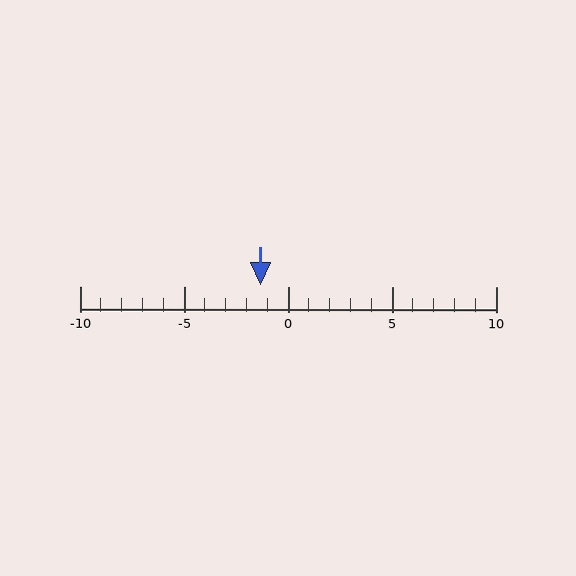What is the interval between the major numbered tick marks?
The major tick marks are spaced 5 units apart.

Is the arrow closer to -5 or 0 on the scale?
The arrow is closer to 0.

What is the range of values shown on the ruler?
The ruler shows values from -10 to 10.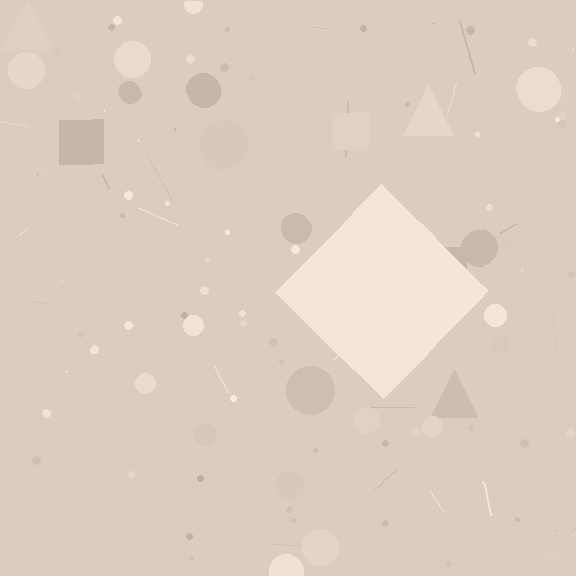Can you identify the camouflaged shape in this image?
The camouflaged shape is a diamond.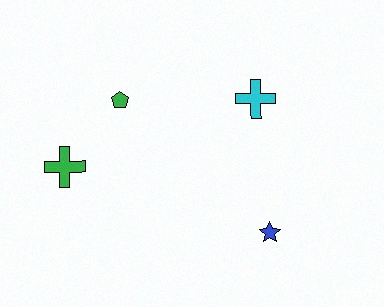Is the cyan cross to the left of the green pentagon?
No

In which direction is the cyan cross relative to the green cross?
The cyan cross is to the right of the green cross.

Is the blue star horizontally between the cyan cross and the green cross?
No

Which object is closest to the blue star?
The cyan cross is closest to the blue star.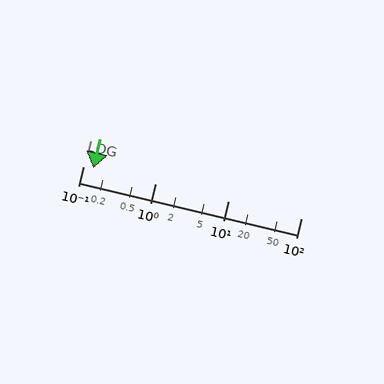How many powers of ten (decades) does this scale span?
The scale spans 3 decades, from 0.1 to 100.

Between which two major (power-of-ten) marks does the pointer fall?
The pointer is between 0.1 and 1.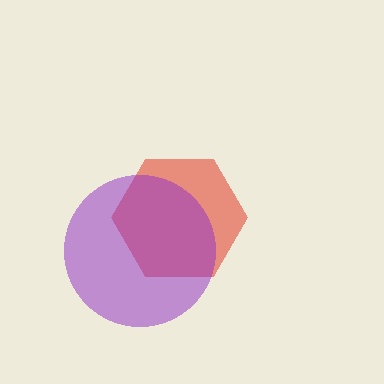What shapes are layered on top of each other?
The layered shapes are: a red hexagon, a purple circle.